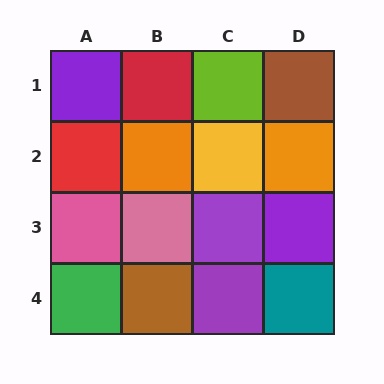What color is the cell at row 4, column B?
Brown.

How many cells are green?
1 cell is green.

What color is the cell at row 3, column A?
Pink.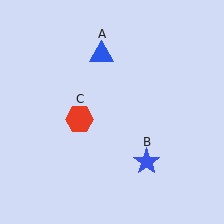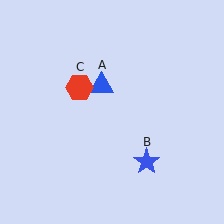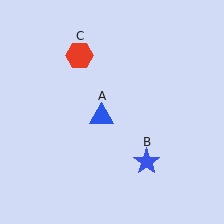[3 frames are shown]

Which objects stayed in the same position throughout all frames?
Blue star (object B) remained stationary.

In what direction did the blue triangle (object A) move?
The blue triangle (object A) moved down.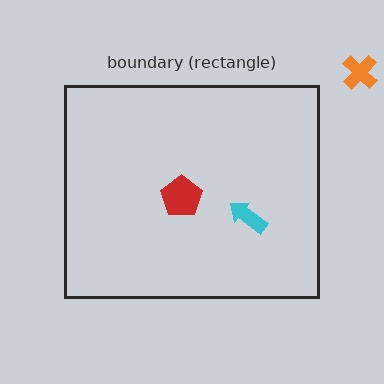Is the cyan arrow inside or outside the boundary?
Inside.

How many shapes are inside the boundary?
2 inside, 1 outside.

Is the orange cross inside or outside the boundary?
Outside.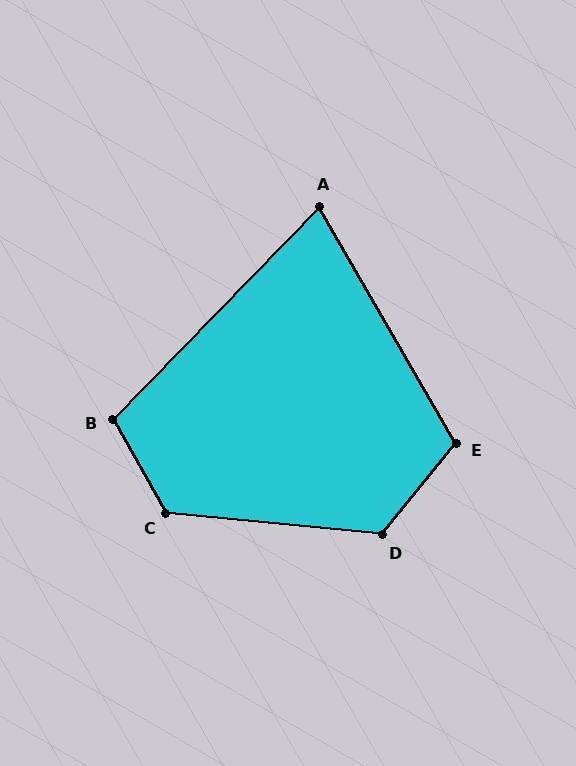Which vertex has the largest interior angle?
C, at approximately 125 degrees.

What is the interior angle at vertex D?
Approximately 123 degrees (obtuse).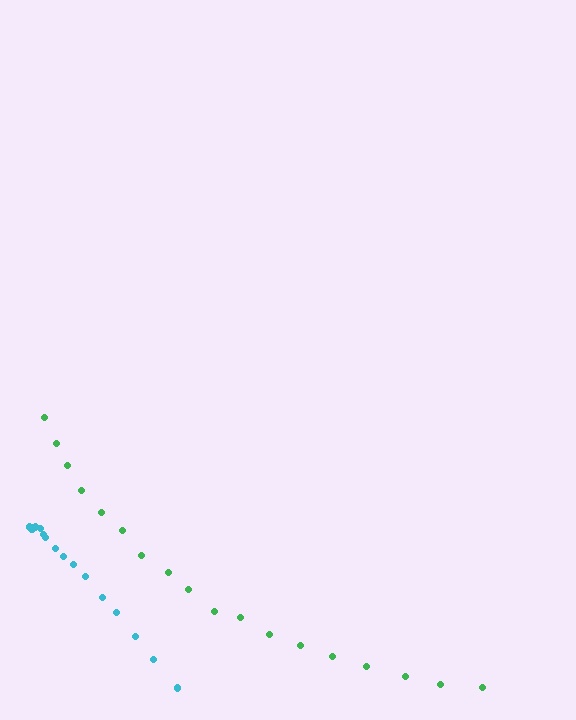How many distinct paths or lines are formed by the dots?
There are 2 distinct paths.